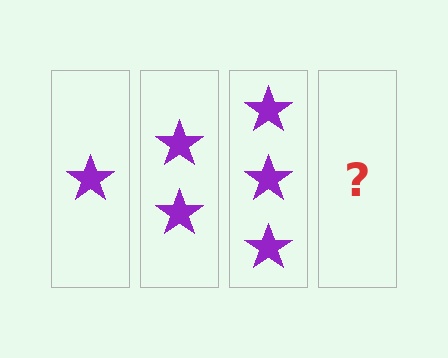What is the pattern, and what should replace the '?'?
The pattern is that each step adds one more star. The '?' should be 4 stars.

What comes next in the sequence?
The next element should be 4 stars.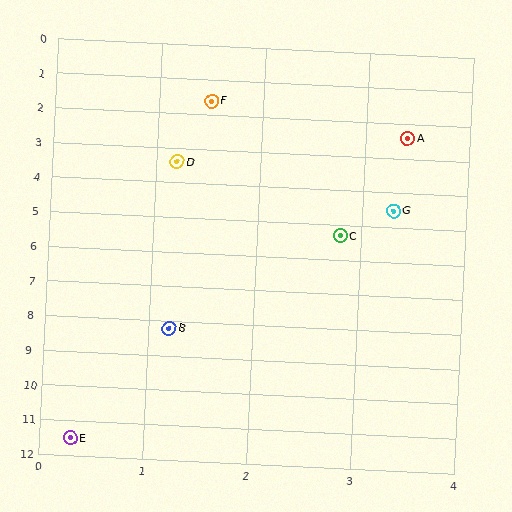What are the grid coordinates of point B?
Point B is at approximately (1.2, 8.2).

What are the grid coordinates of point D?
Point D is at approximately (1.2, 3.4).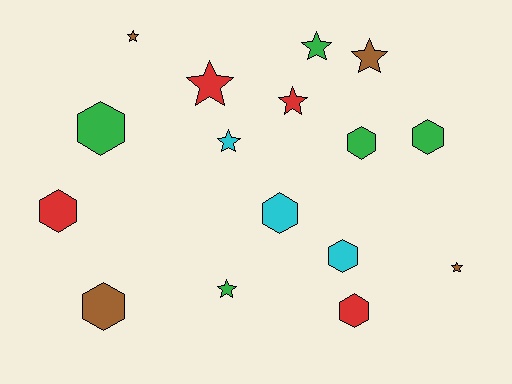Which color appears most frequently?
Green, with 5 objects.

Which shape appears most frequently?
Hexagon, with 8 objects.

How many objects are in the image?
There are 16 objects.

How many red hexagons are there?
There are 2 red hexagons.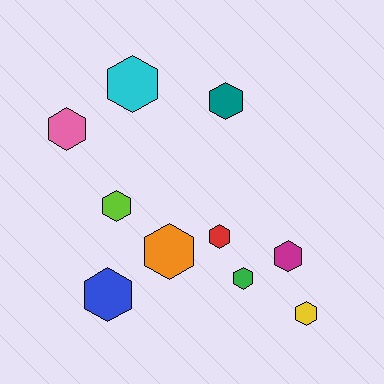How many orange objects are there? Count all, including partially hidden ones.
There is 1 orange object.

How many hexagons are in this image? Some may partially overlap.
There are 10 hexagons.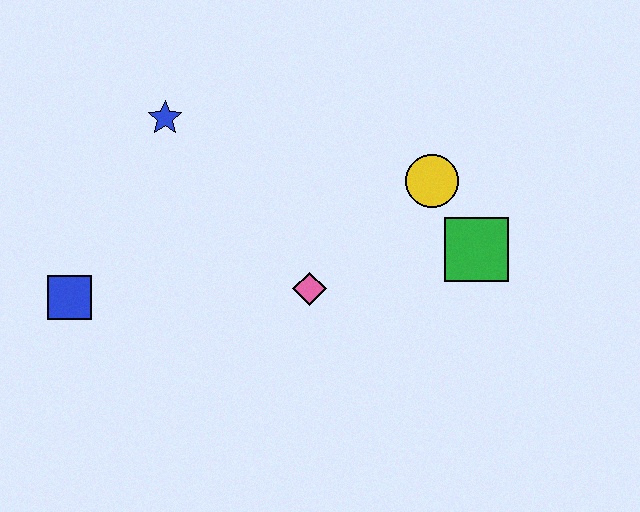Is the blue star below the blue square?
No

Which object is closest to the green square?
The yellow circle is closest to the green square.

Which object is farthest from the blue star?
The green square is farthest from the blue star.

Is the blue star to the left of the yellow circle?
Yes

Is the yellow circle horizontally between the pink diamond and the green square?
Yes